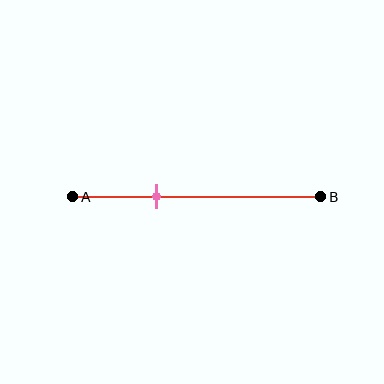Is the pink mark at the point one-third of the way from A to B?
Yes, the mark is approximately at the one-third point.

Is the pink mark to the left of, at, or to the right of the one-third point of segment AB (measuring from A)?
The pink mark is approximately at the one-third point of segment AB.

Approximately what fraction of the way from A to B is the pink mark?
The pink mark is approximately 35% of the way from A to B.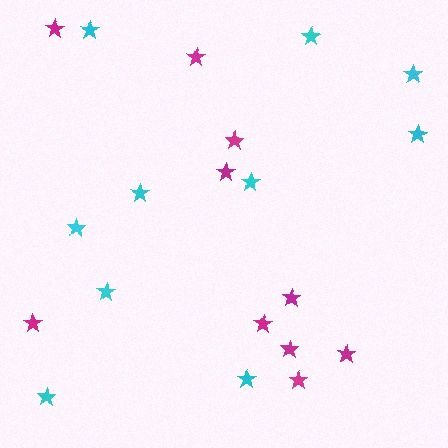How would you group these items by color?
There are 2 groups: one group of magenta stars (10) and one group of cyan stars (10).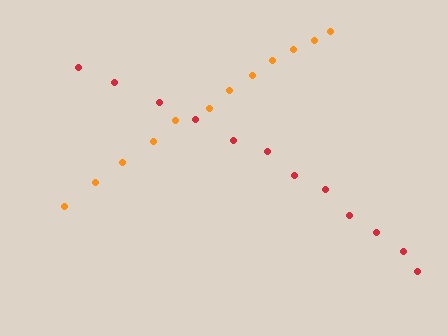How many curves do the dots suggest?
There are 2 distinct paths.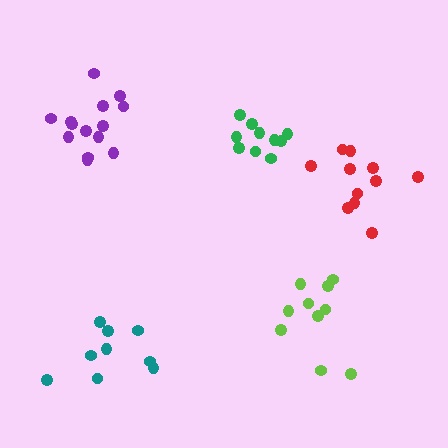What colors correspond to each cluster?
The clusters are colored: lime, purple, green, red, teal.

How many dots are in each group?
Group 1: 10 dots, Group 2: 14 dots, Group 3: 10 dots, Group 4: 11 dots, Group 5: 9 dots (54 total).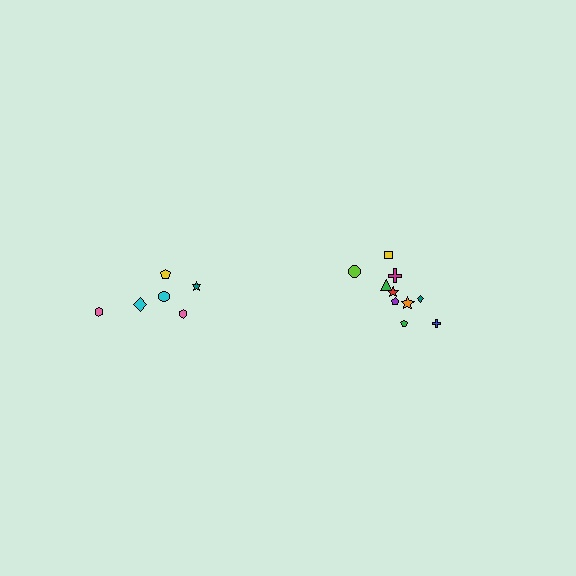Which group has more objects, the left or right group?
The right group.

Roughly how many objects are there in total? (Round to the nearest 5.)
Roughly 15 objects in total.